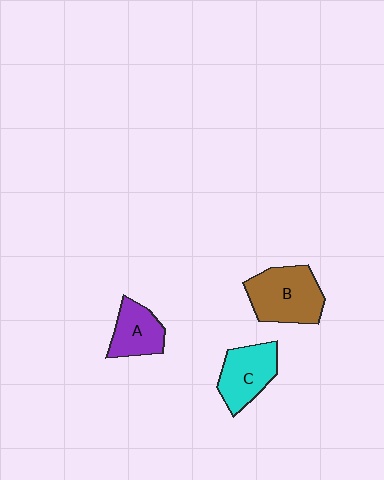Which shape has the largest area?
Shape B (brown).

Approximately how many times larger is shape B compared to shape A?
Approximately 1.5 times.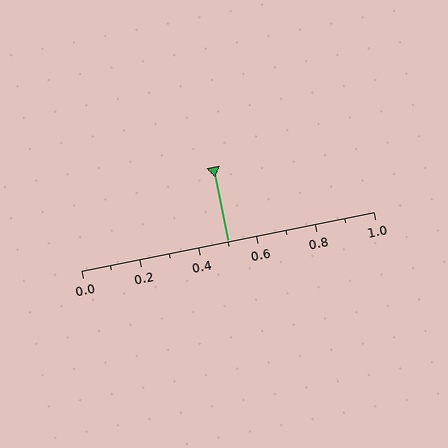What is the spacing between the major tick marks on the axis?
The major ticks are spaced 0.2 apart.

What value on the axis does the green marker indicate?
The marker indicates approximately 0.5.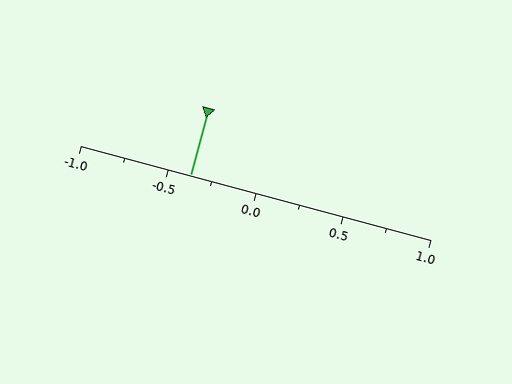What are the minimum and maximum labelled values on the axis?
The axis runs from -1.0 to 1.0.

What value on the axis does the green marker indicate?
The marker indicates approximately -0.38.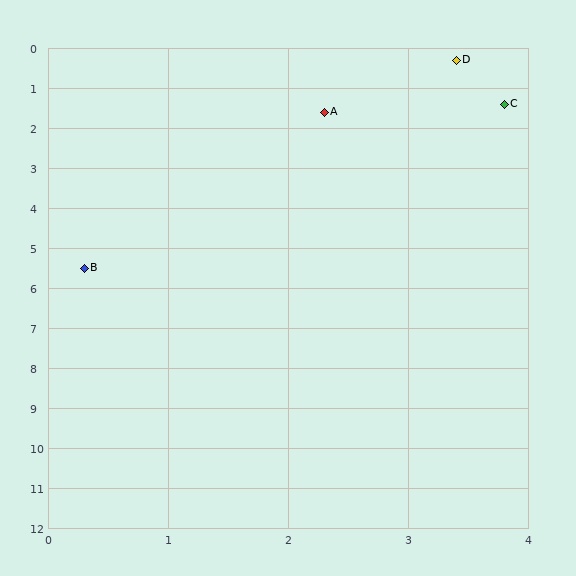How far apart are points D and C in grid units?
Points D and C are about 1.2 grid units apart.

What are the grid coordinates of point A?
Point A is at approximately (2.3, 1.6).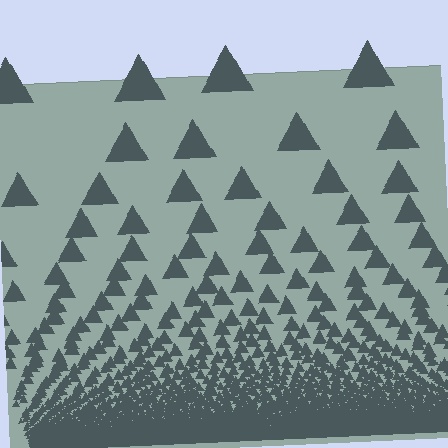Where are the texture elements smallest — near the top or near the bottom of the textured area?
Near the bottom.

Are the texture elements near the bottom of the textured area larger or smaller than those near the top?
Smaller. The gradient is inverted — elements near the bottom are smaller and denser.